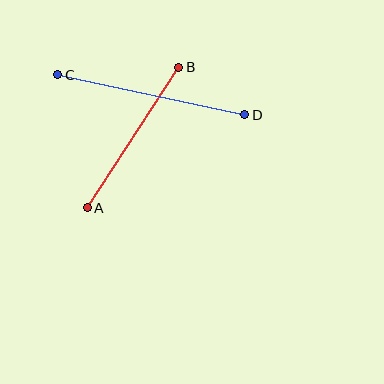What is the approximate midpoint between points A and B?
The midpoint is at approximately (133, 137) pixels.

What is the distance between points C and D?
The distance is approximately 191 pixels.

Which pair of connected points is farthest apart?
Points C and D are farthest apart.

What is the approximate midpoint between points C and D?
The midpoint is at approximately (151, 95) pixels.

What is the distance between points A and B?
The distance is approximately 168 pixels.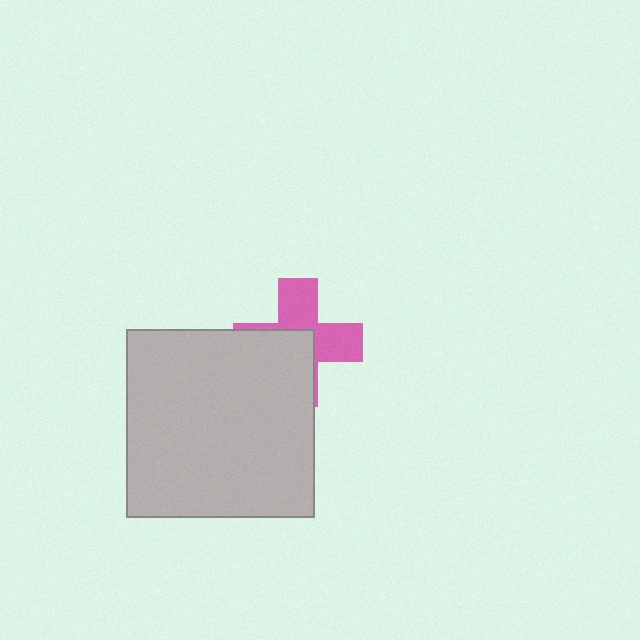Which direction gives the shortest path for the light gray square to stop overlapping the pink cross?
Moving toward the lower-left gives the shortest separation.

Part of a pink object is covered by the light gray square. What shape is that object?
It is a cross.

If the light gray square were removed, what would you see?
You would see the complete pink cross.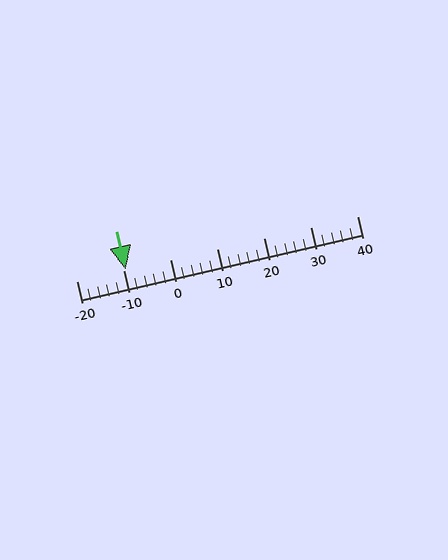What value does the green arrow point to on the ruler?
The green arrow points to approximately -10.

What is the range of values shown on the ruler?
The ruler shows values from -20 to 40.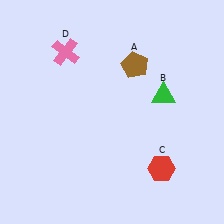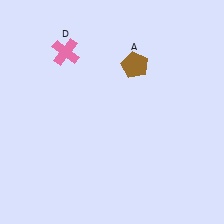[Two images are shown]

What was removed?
The red hexagon (C), the green triangle (B) were removed in Image 2.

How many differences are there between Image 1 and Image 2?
There are 2 differences between the two images.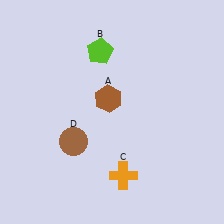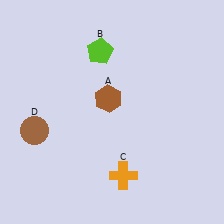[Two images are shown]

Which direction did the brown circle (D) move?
The brown circle (D) moved left.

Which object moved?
The brown circle (D) moved left.